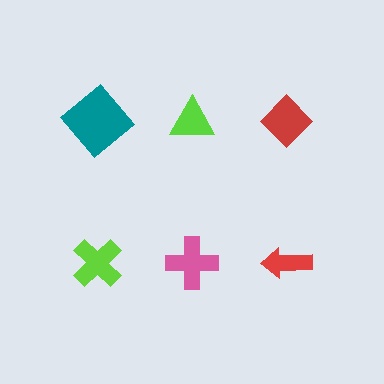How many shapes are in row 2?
3 shapes.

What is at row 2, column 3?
A red arrow.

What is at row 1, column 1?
A teal diamond.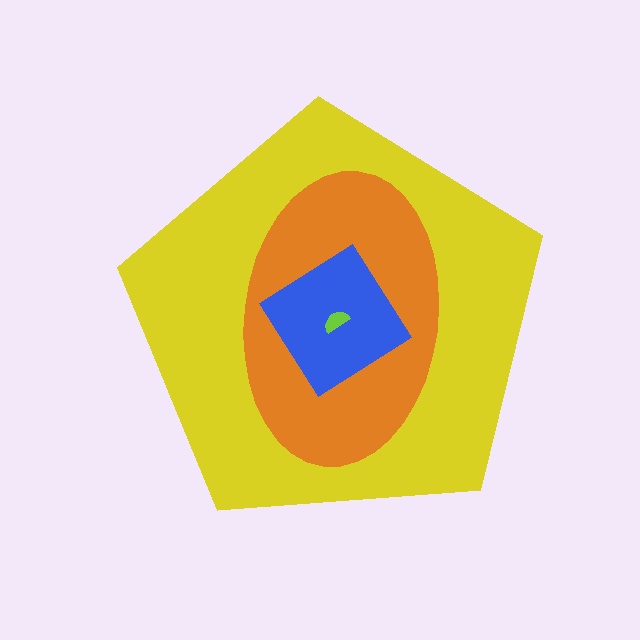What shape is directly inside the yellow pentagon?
The orange ellipse.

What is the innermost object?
The lime semicircle.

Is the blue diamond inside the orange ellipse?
Yes.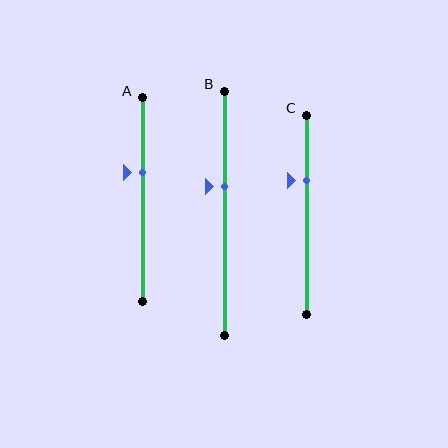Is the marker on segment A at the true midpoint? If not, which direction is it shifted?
No, the marker on segment A is shifted upward by about 13% of the segment length.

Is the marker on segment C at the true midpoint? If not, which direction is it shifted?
No, the marker on segment C is shifted upward by about 17% of the segment length.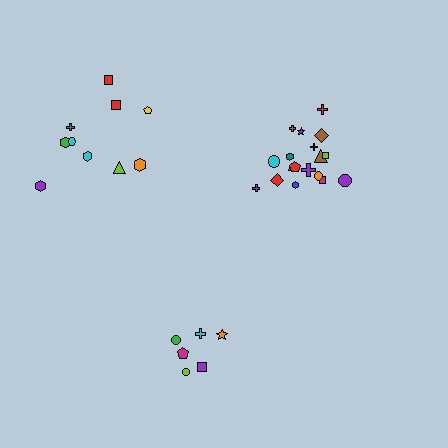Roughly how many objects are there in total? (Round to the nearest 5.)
Roughly 35 objects in total.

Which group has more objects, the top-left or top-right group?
The top-right group.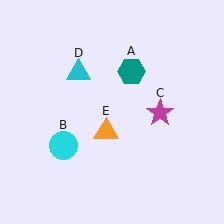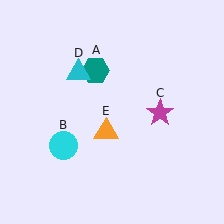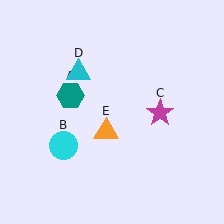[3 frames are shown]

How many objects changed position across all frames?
1 object changed position: teal hexagon (object A).